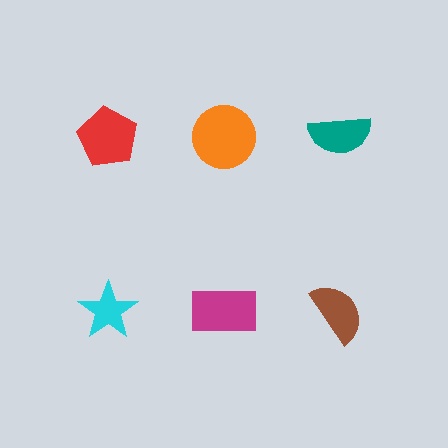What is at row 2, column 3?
A brown semicircle.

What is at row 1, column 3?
A teal semicircle.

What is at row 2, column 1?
A cyan star.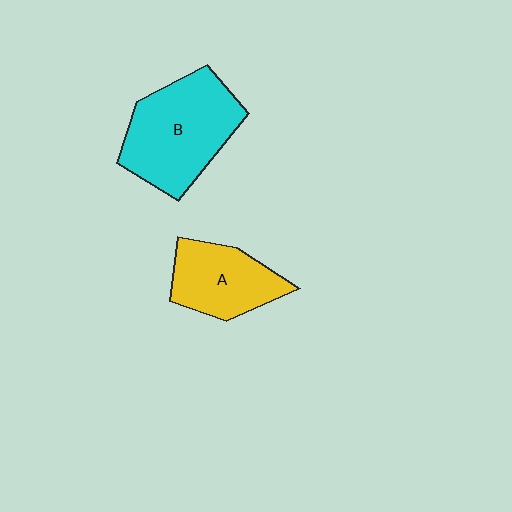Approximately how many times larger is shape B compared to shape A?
Approximately 1.5 times.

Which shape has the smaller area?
Shape A (yellow).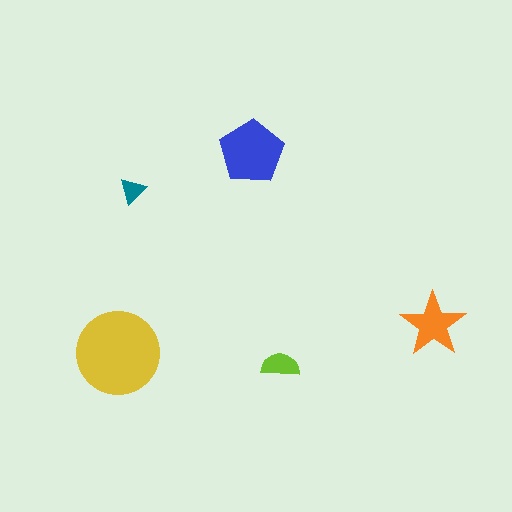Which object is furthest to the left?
The yellow circle is leftmost.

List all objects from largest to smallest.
The yellow circle, the blue pentagon, the orange star, the lime semicircle, the teal triangle.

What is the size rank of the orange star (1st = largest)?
3rd.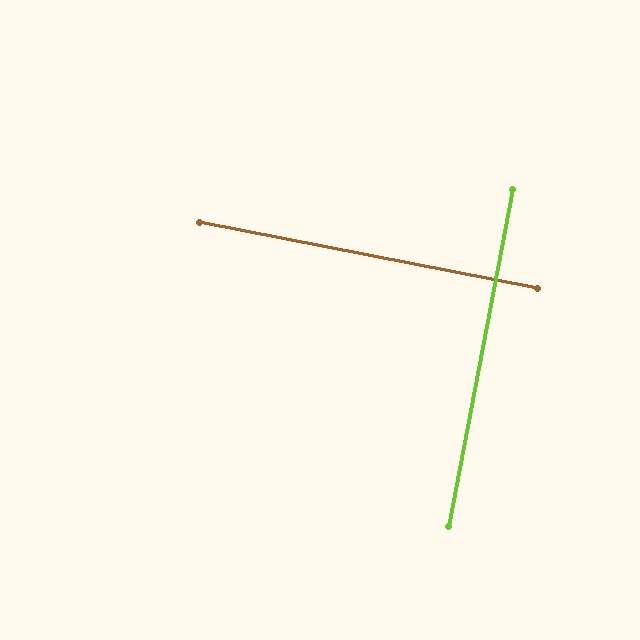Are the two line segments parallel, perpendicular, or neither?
Perpendicular — they meet at approximately 90°.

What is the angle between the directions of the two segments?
Approximately 90 degrees.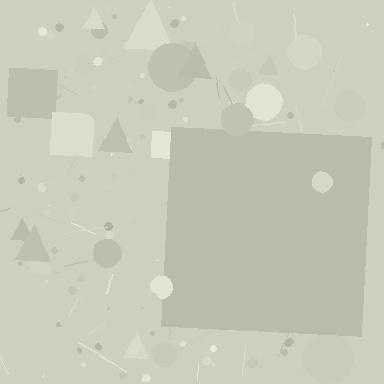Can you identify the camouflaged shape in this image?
The camouflaged shape is a square.